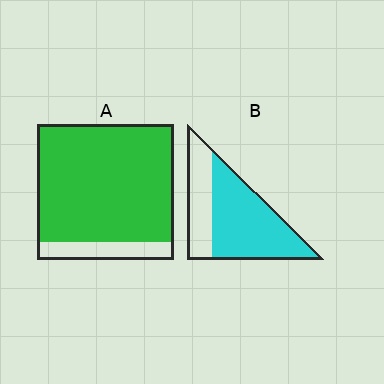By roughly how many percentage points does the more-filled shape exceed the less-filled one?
By roughly 20 percentage points (A over B).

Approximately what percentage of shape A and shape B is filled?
A is approximately 85% and B is approximately 65%.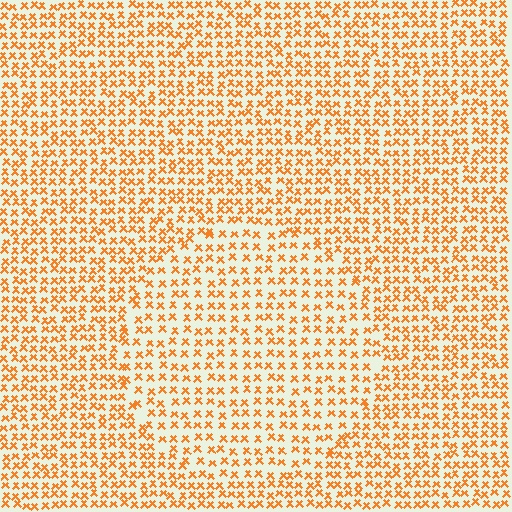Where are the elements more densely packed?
The elements are more densely packed outside the circle boundary.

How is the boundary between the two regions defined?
The boundary is defined by a change in element density (approximately 1.5x ratio). All elements are the same color, size, and shape.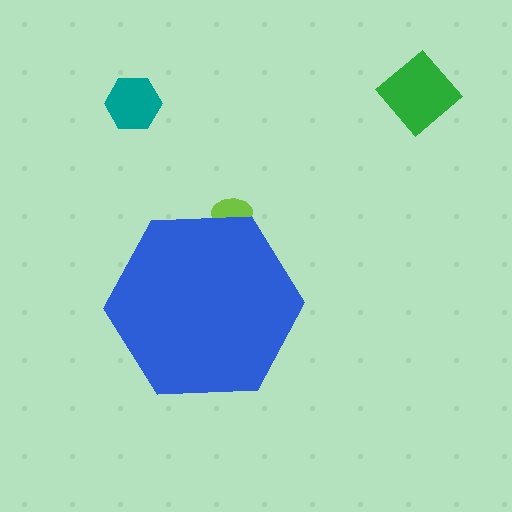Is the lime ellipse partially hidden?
Yes, the lime ellipse is partially hidden behind the blue hexagon.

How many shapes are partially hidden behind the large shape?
1 shape is partially hidden.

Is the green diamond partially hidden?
No, the green diamond is fully visible.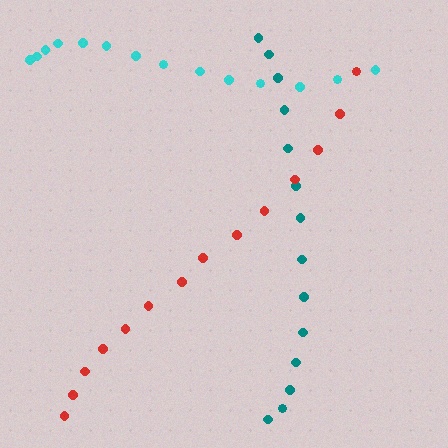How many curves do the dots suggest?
There are 3 distinct paths.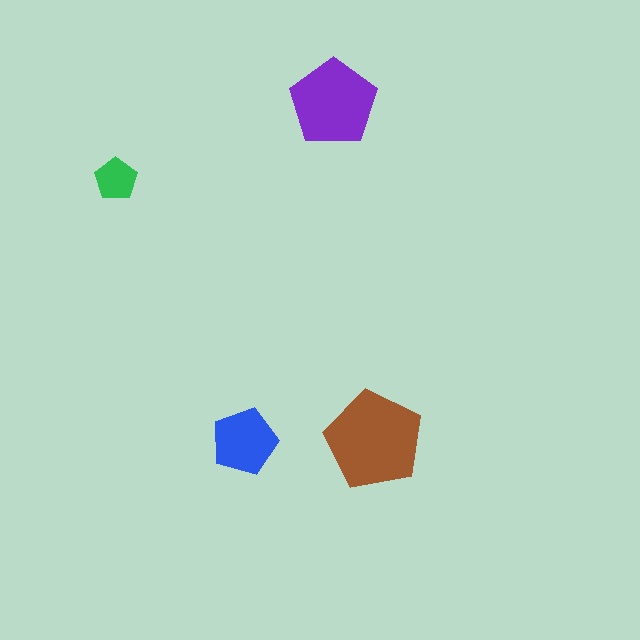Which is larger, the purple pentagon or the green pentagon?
The purple one.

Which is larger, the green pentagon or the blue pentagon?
The blue one.